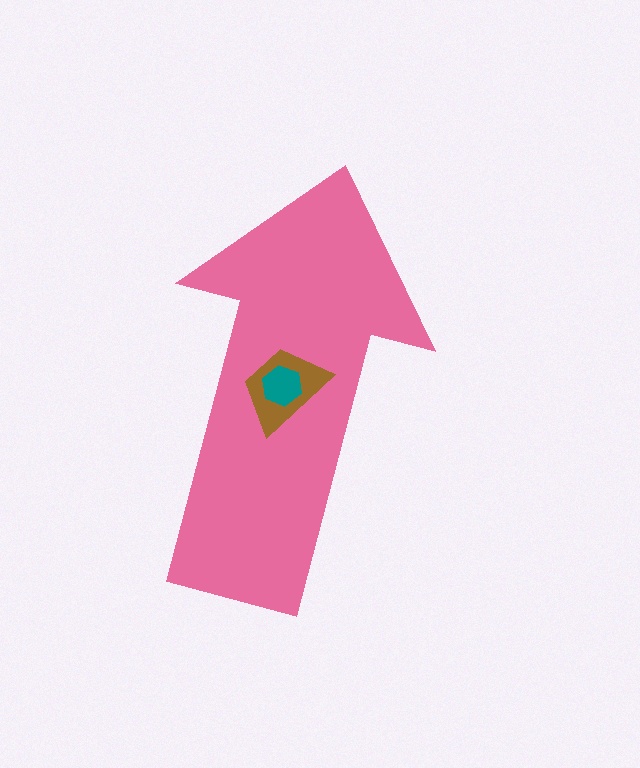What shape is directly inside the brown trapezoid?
The teal hexagon.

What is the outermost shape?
The pink arrow.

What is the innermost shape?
The teal hexagon.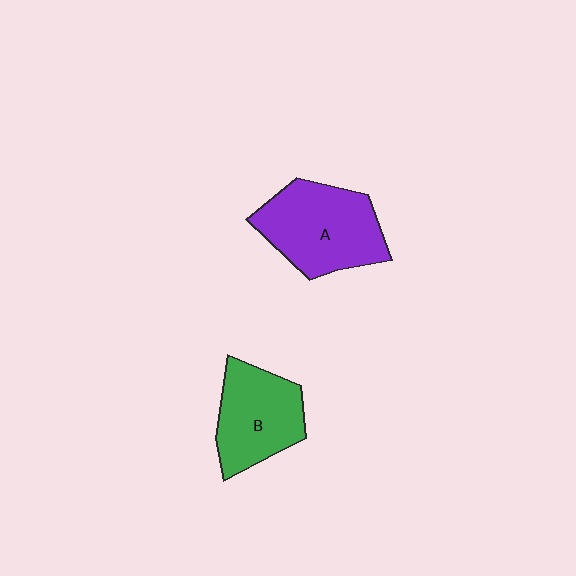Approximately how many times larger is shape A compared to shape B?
Approximately 1.2 times.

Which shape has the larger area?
Shape A (purple).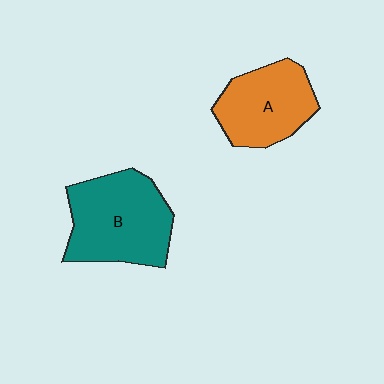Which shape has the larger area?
Shape B (teal).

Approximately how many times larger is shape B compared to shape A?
Approximately 1.3 times.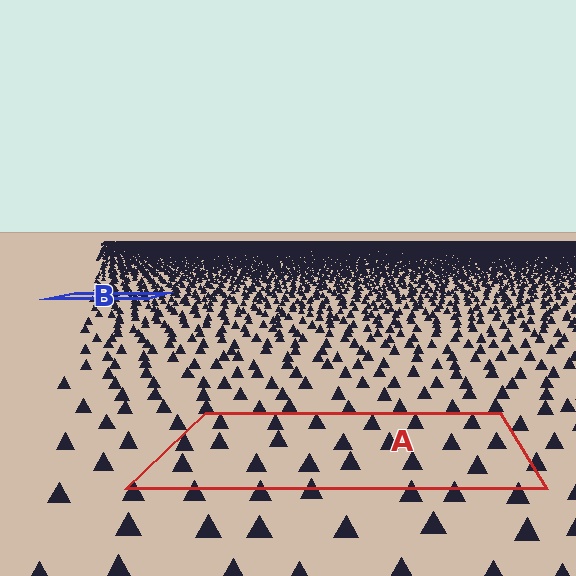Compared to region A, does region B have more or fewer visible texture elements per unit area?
Region B has more texture elements per unit area — they are packed more densely because it is farther away.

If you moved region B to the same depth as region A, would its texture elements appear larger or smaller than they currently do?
They would appear larger. At a closer depth, the same texture elements are projected at a bigger on-screen size.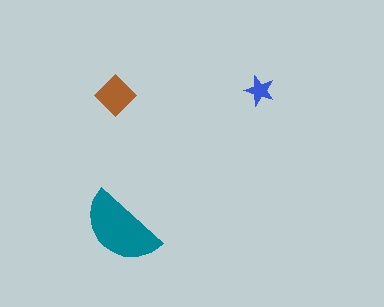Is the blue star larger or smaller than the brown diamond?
Smaller.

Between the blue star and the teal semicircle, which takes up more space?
The teal semicircle.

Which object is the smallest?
The blue star.